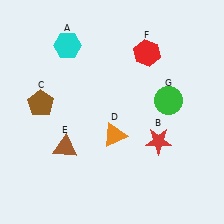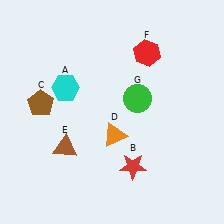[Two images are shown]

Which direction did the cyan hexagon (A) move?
The cyan hexagon (A) moved down.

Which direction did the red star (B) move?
The red star (B) moved left.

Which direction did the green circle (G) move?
The green circle (G) moved left.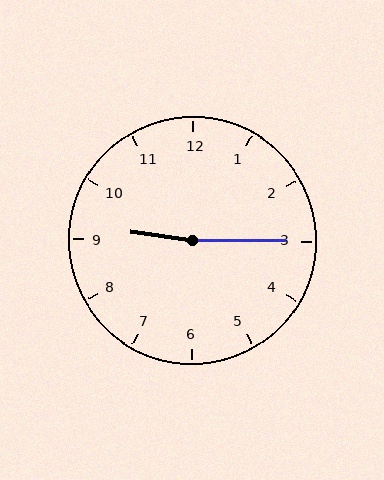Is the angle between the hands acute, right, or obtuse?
It is obtuse.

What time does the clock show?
9:15.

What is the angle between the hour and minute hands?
Approximately 172 degrees.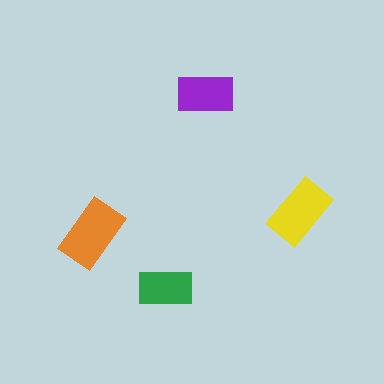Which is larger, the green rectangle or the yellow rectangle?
The yellow one.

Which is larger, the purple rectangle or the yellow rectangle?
The yellow one.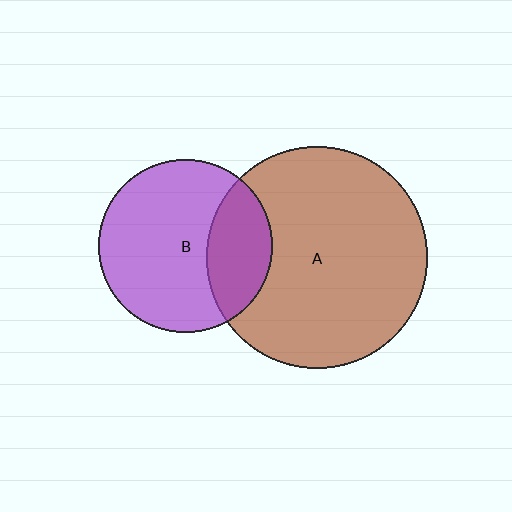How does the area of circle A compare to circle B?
Approximately 1.6 times.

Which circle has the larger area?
Circle A (brown).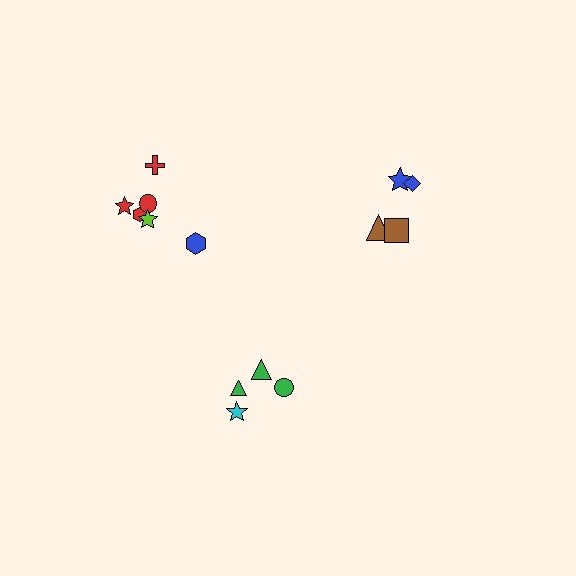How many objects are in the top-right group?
There are 4 objects.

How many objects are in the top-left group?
There are 6 objects.